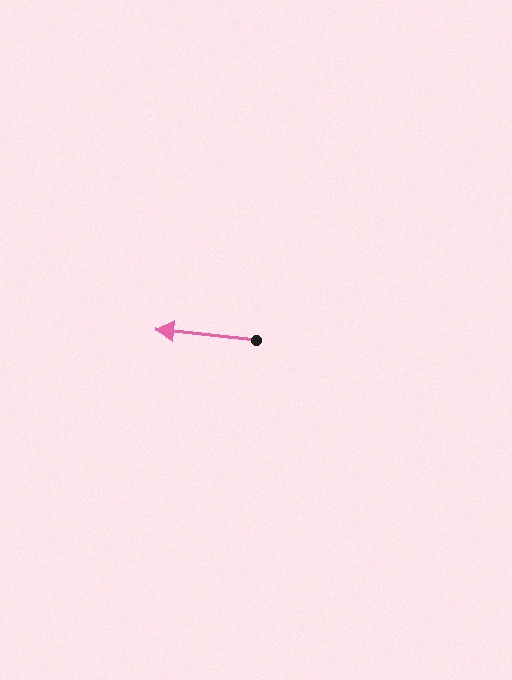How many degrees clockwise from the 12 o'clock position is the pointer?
Approximately 276 degrees.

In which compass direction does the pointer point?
West.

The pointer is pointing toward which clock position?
Roughly 9 o'clock.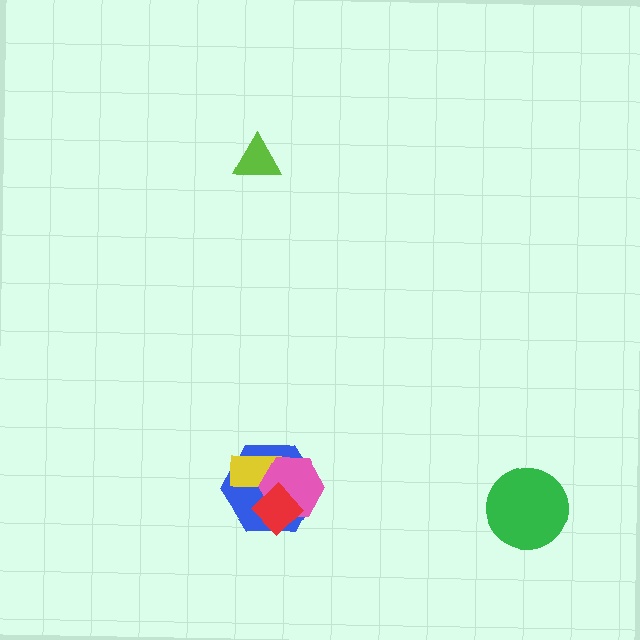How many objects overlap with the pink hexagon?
3 objects overlap with the pink hexagon.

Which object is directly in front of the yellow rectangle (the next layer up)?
The pink hexagon is directly in front of the yellow rectangle.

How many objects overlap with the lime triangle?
0 objects overlap with the lime triangle.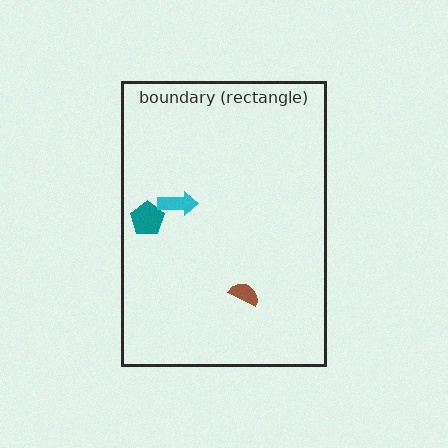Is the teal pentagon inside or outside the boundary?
Inside.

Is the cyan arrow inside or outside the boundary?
Inside.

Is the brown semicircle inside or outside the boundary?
Inside.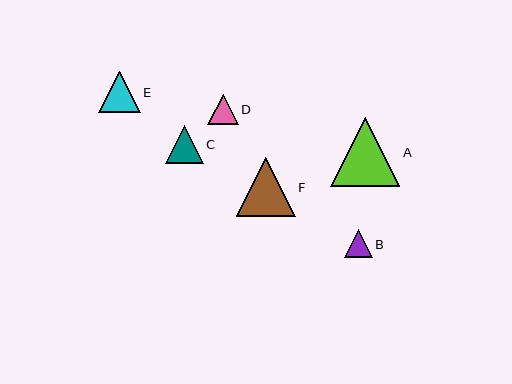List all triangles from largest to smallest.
From largest to smallest: A, F, E, C, D, B.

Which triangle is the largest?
Triangle A is the largest with a size of approximately 69 pixels.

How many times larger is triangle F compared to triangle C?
Triangle F is approximately 1.5 times the size of triangle C.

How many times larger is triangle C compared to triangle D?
Triangle C is approximately 1.3 times the size of triangle D.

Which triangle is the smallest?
Triangle B is the smallest with a size of approximately 28 pixels.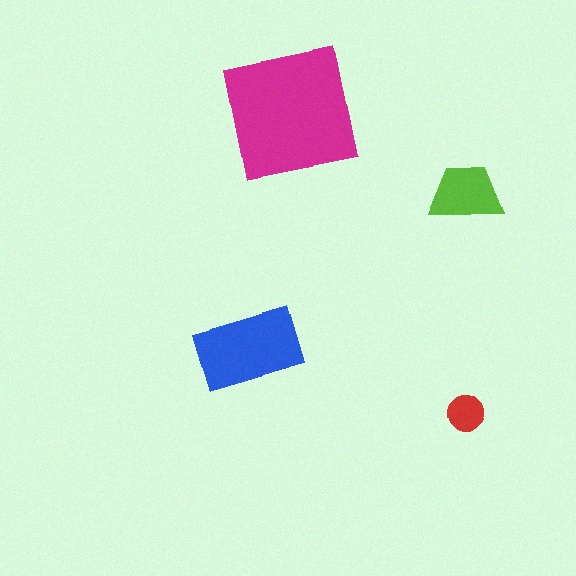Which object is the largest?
The magenta square.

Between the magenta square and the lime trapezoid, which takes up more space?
The magenta square.